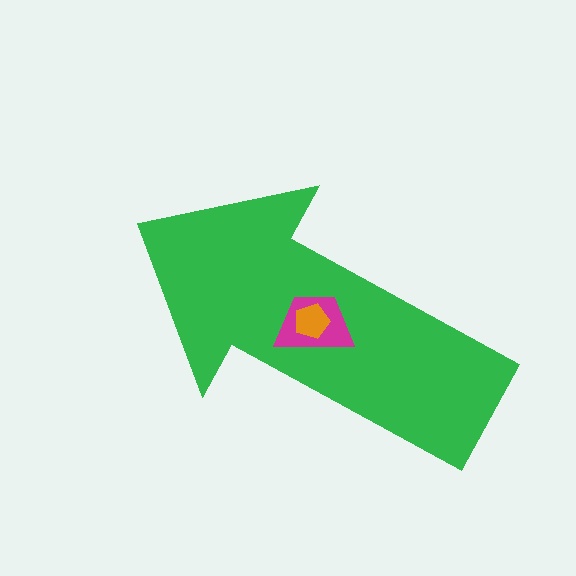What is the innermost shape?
The orange pentagon.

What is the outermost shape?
The green arrow.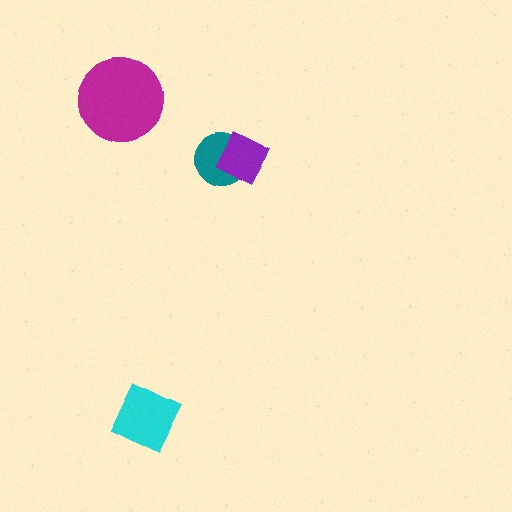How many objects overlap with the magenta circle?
0 objects overlap with the magenta circle.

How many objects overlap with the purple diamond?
1 object overlaps with the purple diamond.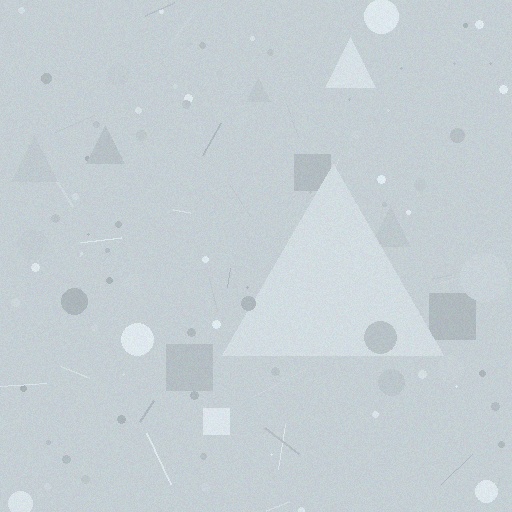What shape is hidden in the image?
A triangle is hidden in the image.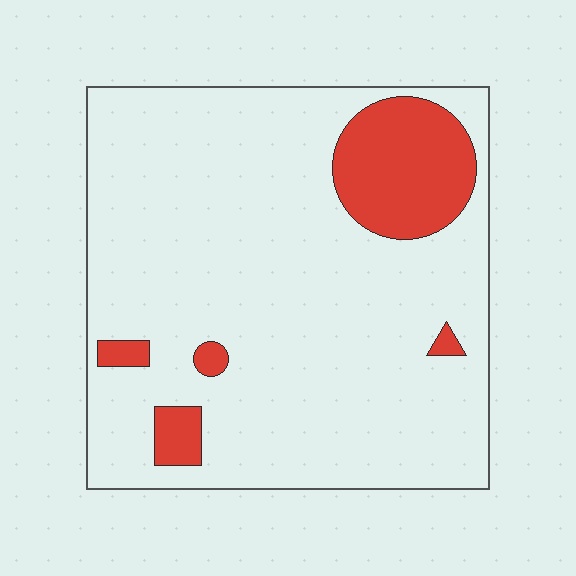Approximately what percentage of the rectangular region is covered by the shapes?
Approximately 15%.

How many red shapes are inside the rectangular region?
5.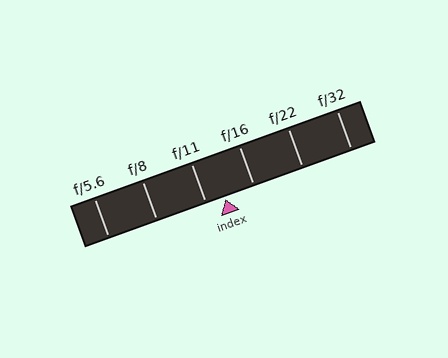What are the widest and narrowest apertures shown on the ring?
The widest aperture shown is f/5.6 and the narrowest is f/32.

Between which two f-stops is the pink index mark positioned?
The index mark is between f/11 and f/16.